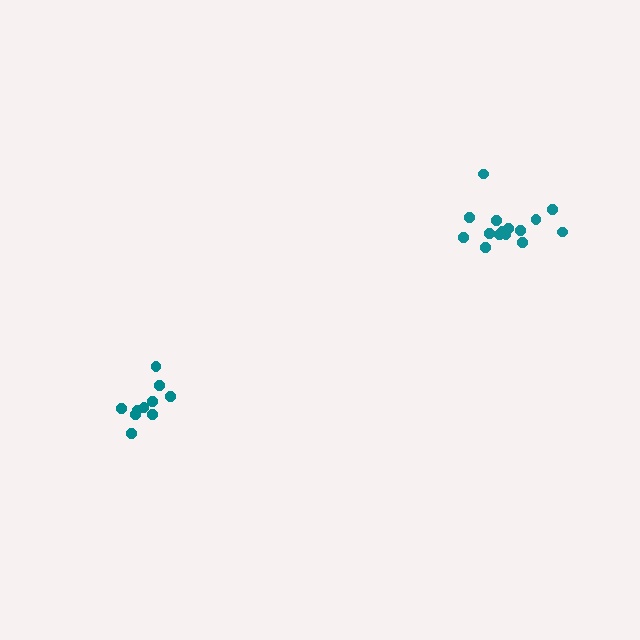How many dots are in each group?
Group 1: 10 dots, Group 2: 15 dots (25 total).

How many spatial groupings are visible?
There are 2 spatial groupings.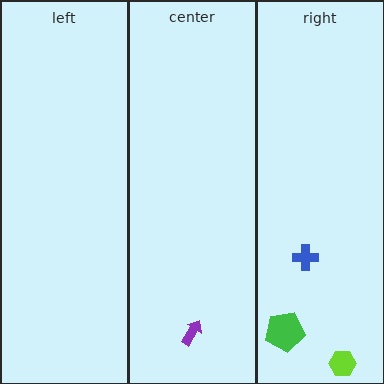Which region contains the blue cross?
The right region.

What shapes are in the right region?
The blue cross, the lime hexagon, the green pentagon.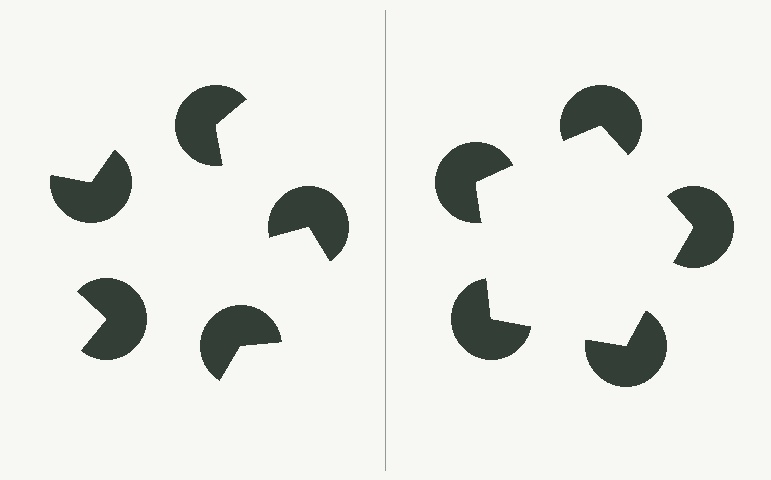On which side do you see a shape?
An illusory pentagon appears on the right side. On the left side the wedge cuts are rotated, so no coherent shape forms.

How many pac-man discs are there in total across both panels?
10 — 5 on each side.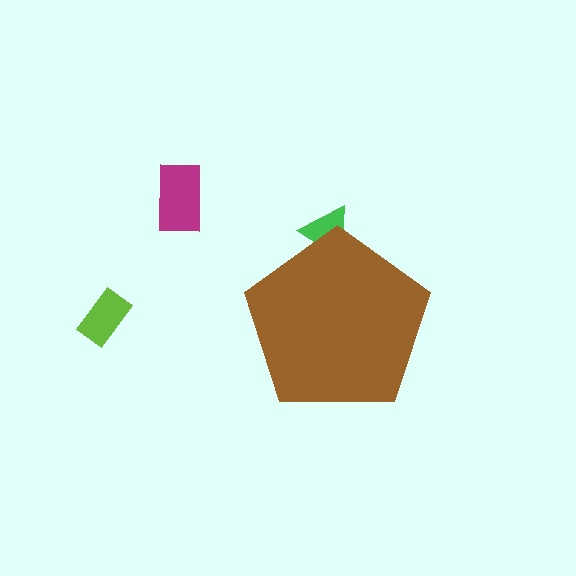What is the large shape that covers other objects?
A brown pentagon.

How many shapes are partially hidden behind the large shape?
1 shape is partially hidden.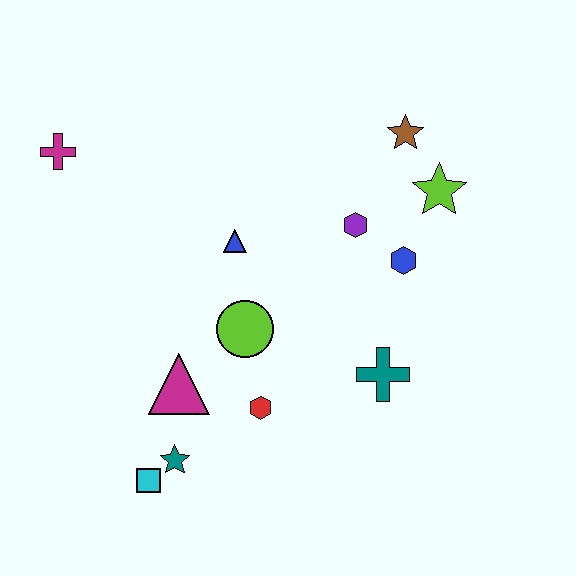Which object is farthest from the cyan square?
The brown star is farthest from the cyan square.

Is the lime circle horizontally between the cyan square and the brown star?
Yes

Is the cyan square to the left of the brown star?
Yes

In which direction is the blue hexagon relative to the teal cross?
The blue hexagon is above the teal cross.